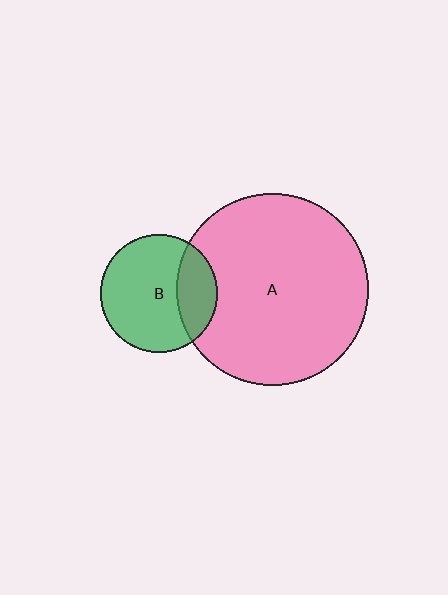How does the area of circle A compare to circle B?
Approximately 2.7 times.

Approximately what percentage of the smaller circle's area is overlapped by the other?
Approximately 25%.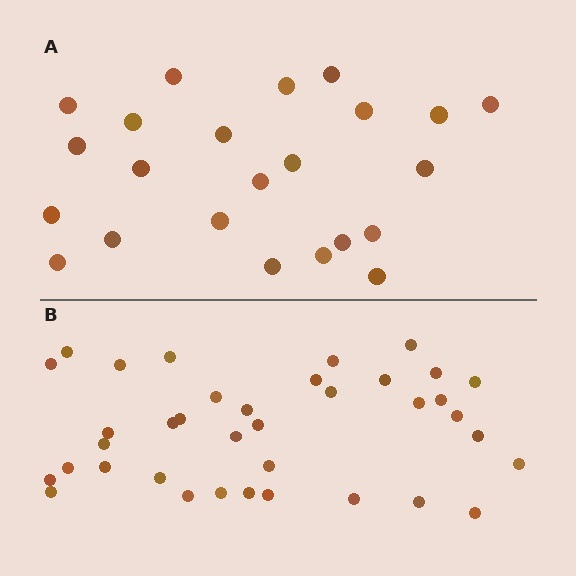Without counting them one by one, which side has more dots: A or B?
Region B (the bottom region) has more dots.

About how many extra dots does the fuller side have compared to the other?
Region B has approximately 15 more dots than region A.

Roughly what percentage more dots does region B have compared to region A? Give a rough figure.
About 60% more.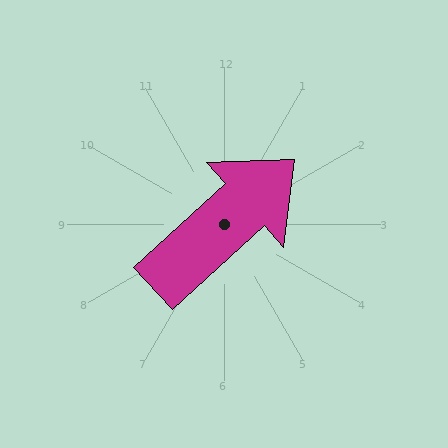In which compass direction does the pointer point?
Northeast.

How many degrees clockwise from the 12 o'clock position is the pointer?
Approximately 48 degrees.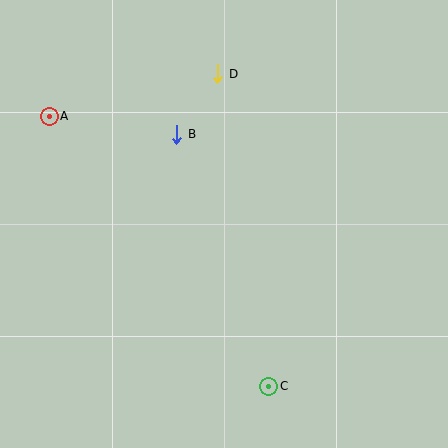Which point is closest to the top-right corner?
Point D is closest to the top-right corner.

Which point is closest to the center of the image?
Point B at (177, 134) is closest to the center.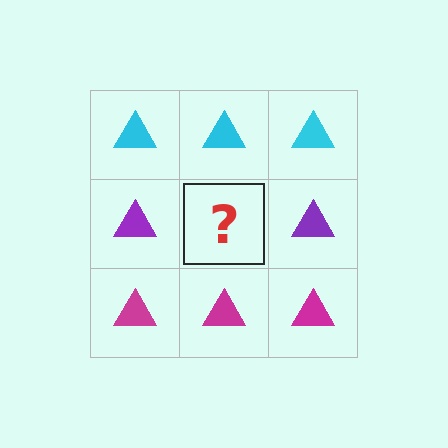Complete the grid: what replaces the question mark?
The question mark should be replaced with a purple triangle.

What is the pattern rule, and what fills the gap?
The rule is that each row has a consistent color. The gap should be filled with a purple triangle.